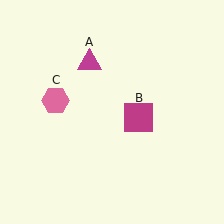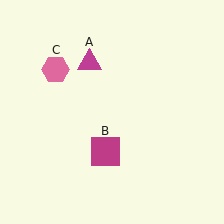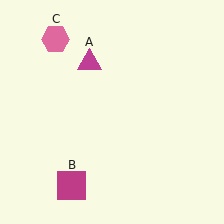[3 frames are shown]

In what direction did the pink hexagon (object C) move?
The pink hexagon (object C) moved up.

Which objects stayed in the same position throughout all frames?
Magenta triangle (object A) remained stationary.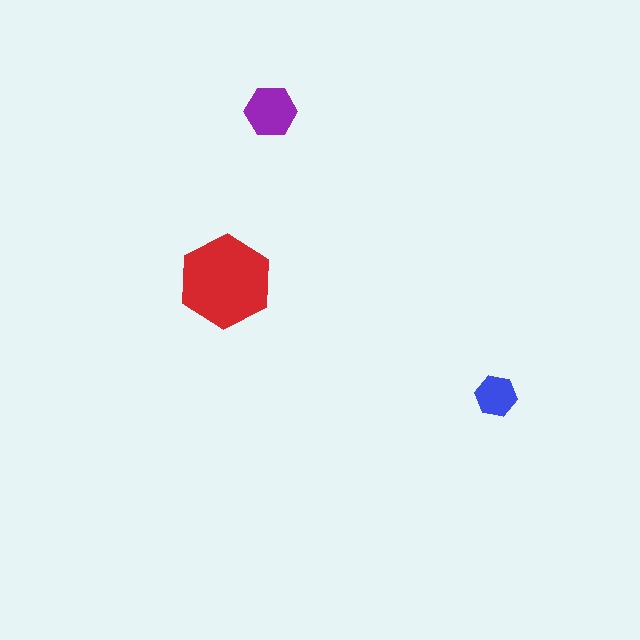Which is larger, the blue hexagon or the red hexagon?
The red one.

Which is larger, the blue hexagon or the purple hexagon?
The purple one.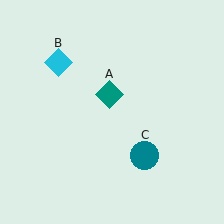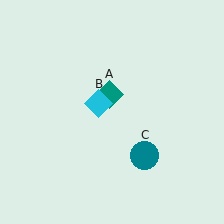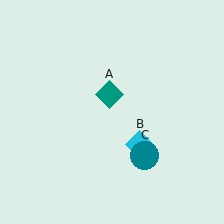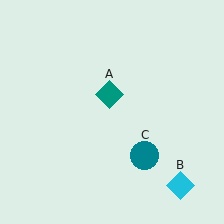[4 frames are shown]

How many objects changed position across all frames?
1 object changed position: cyan diamond (object B).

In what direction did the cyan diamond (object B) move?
The cyan diamond (object B) moved down and to the right.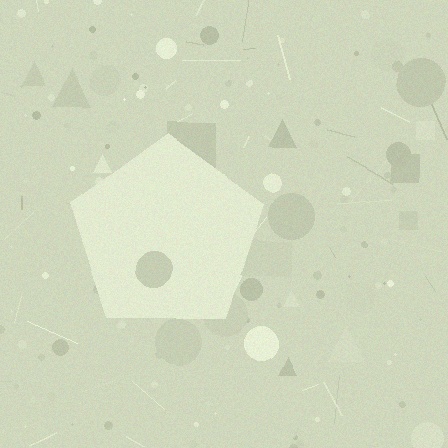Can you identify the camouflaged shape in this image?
The camouflaged shape is a pentagon.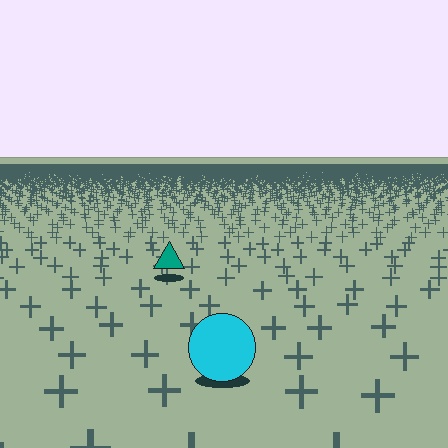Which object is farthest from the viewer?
The teal triangle is farthest from the viewer. It appears smaller and the ground texture around it is denser.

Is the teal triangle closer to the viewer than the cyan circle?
No. The cyan circle is closer — you can tell from the texture gradient: the ground texture is coarser near it.